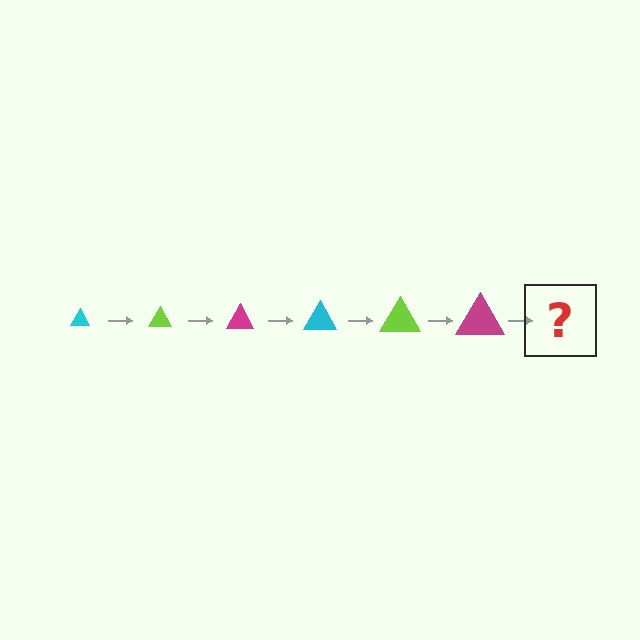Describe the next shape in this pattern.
It should be a cyan triangle, larger than the previous one.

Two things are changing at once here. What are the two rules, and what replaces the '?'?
The two rules are that the triangle grows larger each step and the color cycles through cyan, lime, and magenta. The '?' should be a cyan triangle, larger than the previous one.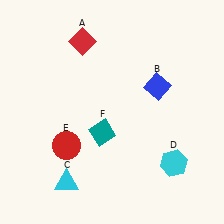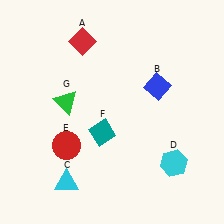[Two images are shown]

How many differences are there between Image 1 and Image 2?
There is 1 difference between the two images.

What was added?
A green triangle (G) was added in Image 2.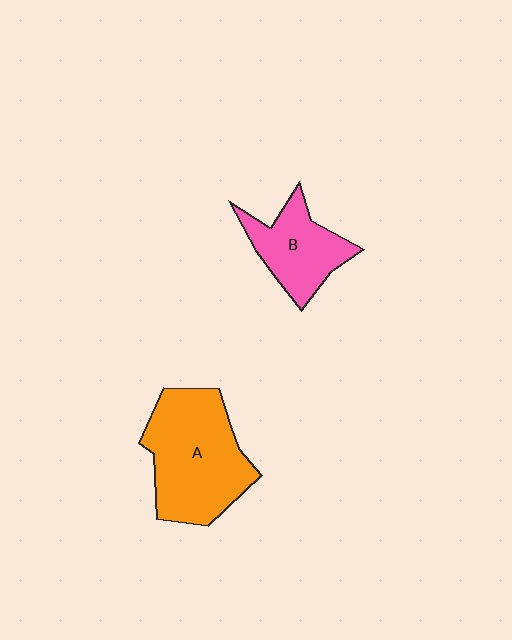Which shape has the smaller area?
Shape B (pink).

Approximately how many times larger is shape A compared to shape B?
Approximately 1.7 times.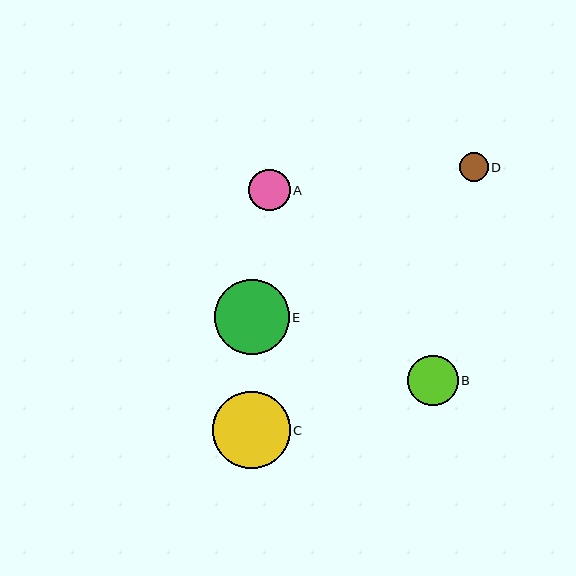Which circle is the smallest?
Circle D is the smallest with a size of approximately 29 pixels.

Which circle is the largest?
Circle C is the largest with a size of approximately 77 pixels.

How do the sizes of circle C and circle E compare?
Circle C and circle E are approximately the same size.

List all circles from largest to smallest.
From largest to smallest: C, E, B, A, D.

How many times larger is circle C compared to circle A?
Circle C is approximately 1.9 times the size of circle A.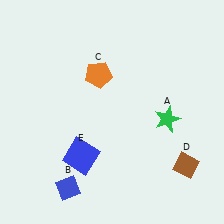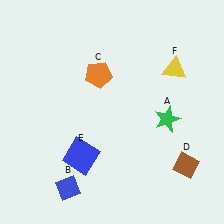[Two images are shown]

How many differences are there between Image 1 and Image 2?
There is 1 difference between the two images.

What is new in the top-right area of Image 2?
A yellow triangle (F) was added in the top-right area of Image 2.